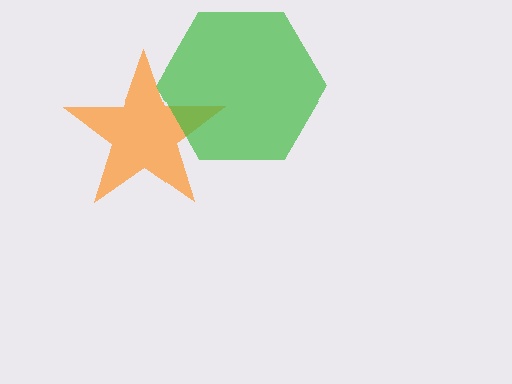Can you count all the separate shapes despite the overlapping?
Yes, there are 2 separate shapes.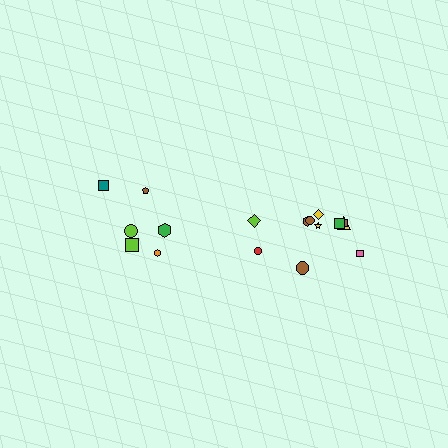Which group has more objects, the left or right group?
The right group.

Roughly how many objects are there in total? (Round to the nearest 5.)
Roughly 20 objects in total.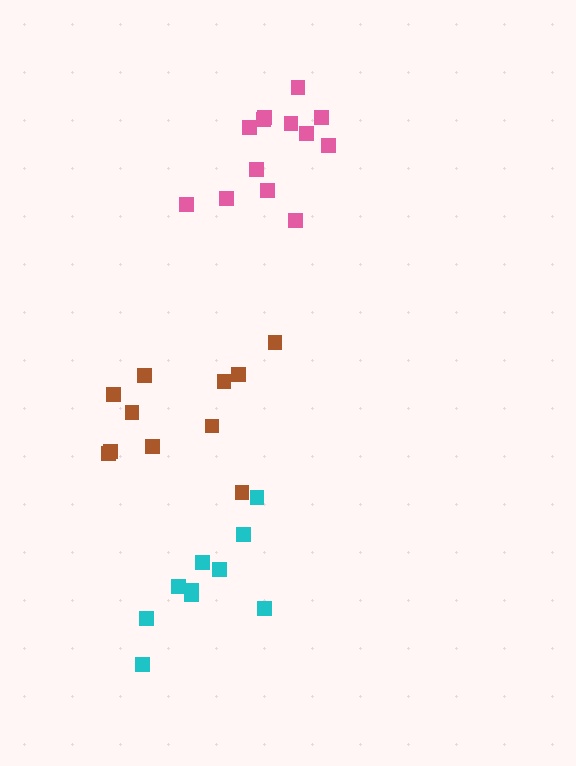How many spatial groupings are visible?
There are 3 spatial groupings.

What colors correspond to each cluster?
The clusters are colored: brown, cyan, pink.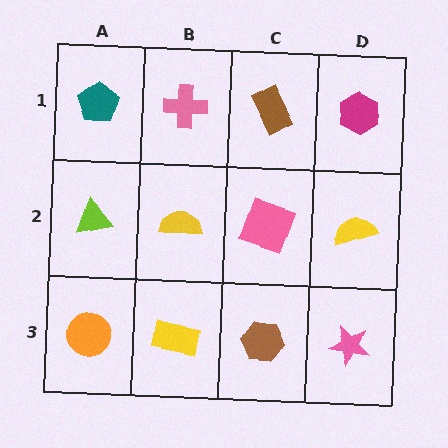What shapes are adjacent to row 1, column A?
A lime triangle (row 2, column A), a pink cross (row 1, column B).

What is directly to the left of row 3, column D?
A brown hexagon.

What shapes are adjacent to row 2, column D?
A magenta hexagon (row 1, column D), a pink star (row 3, column D), a pink square (row 2, column C).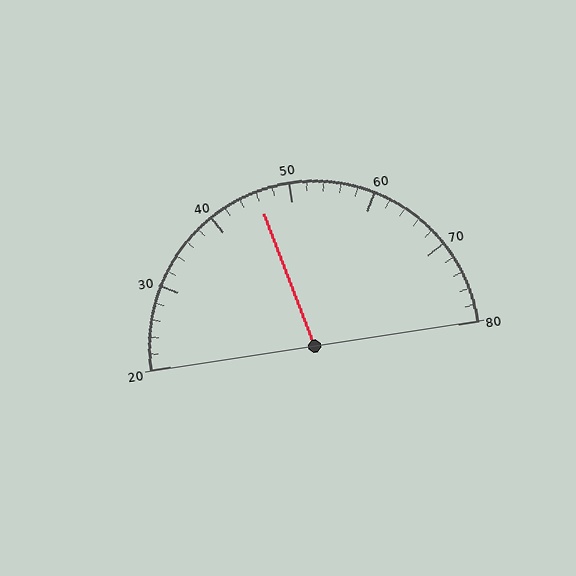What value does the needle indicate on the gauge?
The needle indicates approximately 46.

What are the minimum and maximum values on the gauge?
The gauge ranges from 20 to 80.